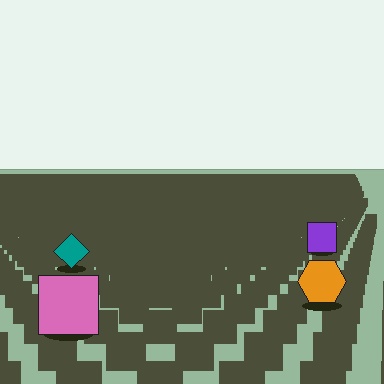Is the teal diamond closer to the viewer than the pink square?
No. The pink square is closer — you can tell from the texture gradient: the ground texture is coarser near it.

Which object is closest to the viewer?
The pink square is closest. The texture marks near it are larger and more spread out.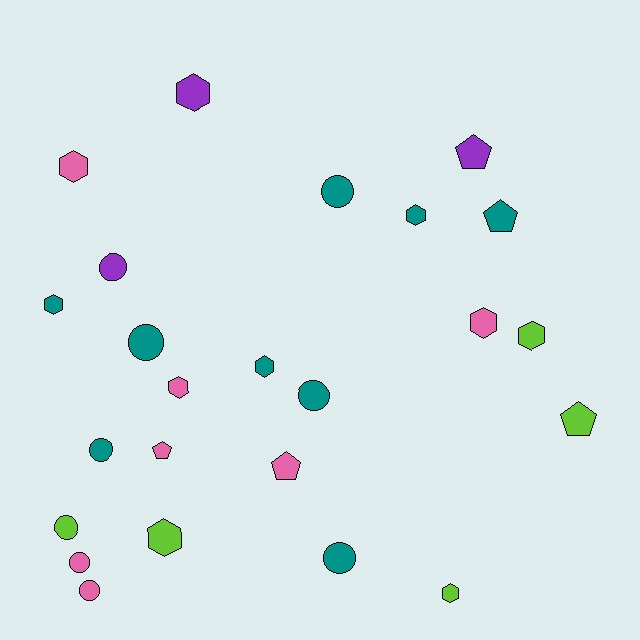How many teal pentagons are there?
There is 1 teal pentagon.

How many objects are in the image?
There are 24 objects.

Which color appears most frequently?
Teal, with 9 objects.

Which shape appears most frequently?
Hexagon, with 10 objects.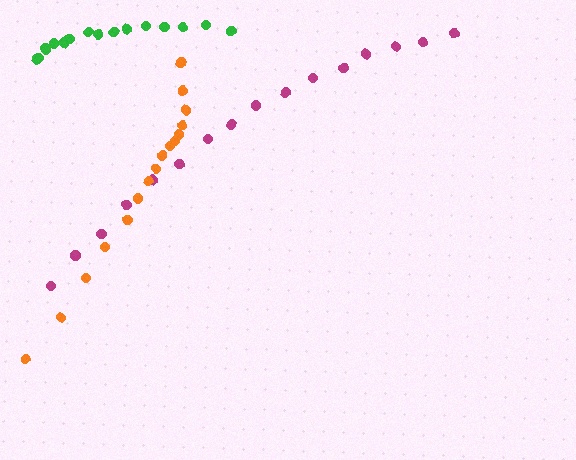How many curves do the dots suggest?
There are 3 distinct paths.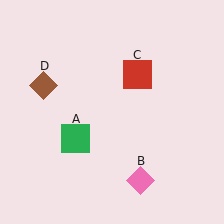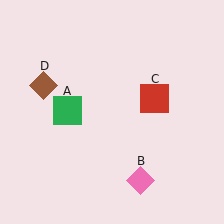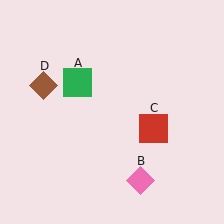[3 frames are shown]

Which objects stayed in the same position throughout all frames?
Pink diamond (object B) and brown diamond (object D) remained stationary.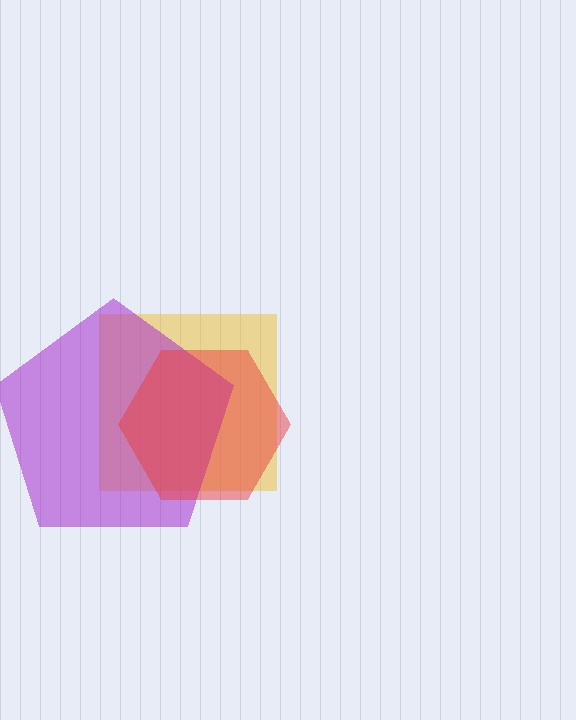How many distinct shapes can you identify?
There are 3 distinct shapes: a yellow square, a purple pentagon, a red hexagon.